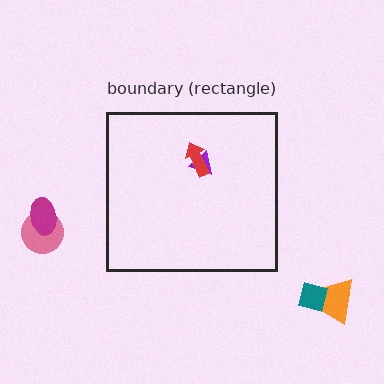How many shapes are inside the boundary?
2 inside, 4 outside.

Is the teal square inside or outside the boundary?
Outside.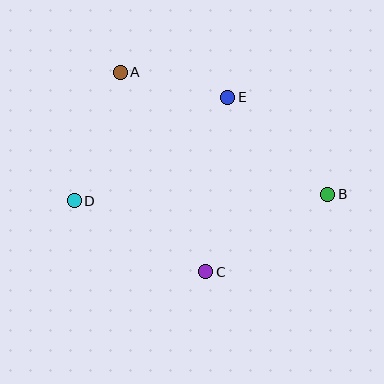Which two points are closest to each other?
Points A and E are closest to each other.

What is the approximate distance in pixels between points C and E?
The distance between C and E is approximately 176 pixels.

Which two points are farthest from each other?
Points B and D are farthest from each other.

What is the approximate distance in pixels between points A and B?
The distance between A and B is approximately 241 pixels.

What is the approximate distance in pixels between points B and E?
The distance between B and E is approximately 140 pixels.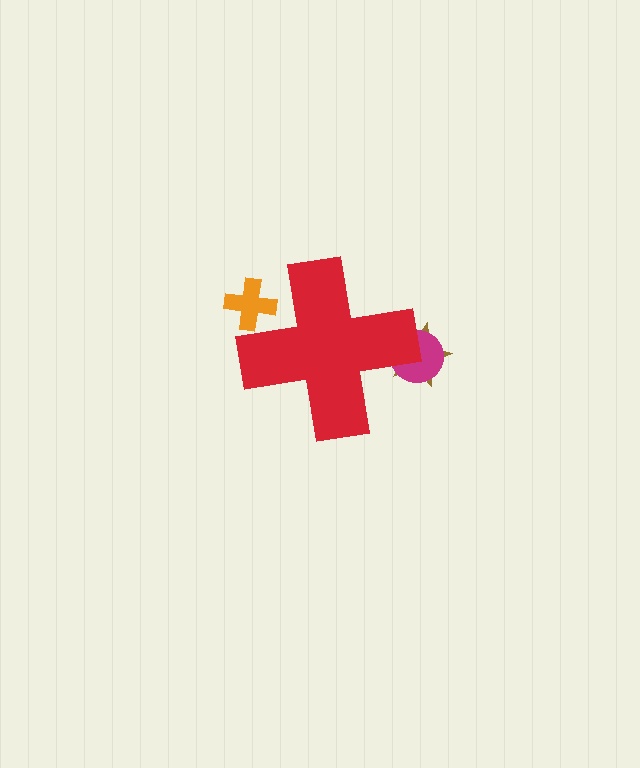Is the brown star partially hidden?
Yes, the brown star is partially hidden behind the red cross.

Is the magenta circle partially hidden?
Yes, the magenta circle is partially hidden behind the red cross.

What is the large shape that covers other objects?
A red cross.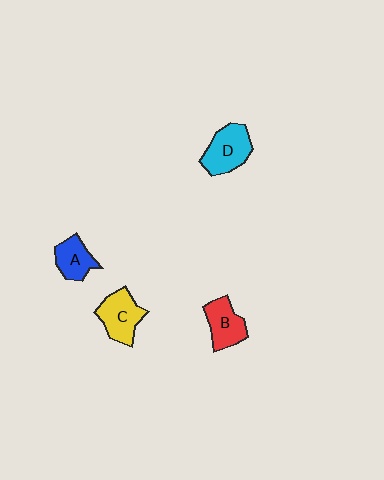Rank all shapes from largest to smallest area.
From largest to smallest: D (cyan), C (yellow), B (red), A (blue).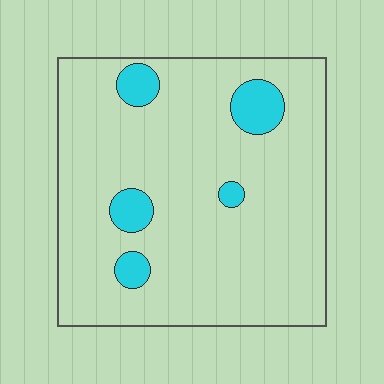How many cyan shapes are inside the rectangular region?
5.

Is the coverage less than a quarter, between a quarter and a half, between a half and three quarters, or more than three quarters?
Less than a quarter.